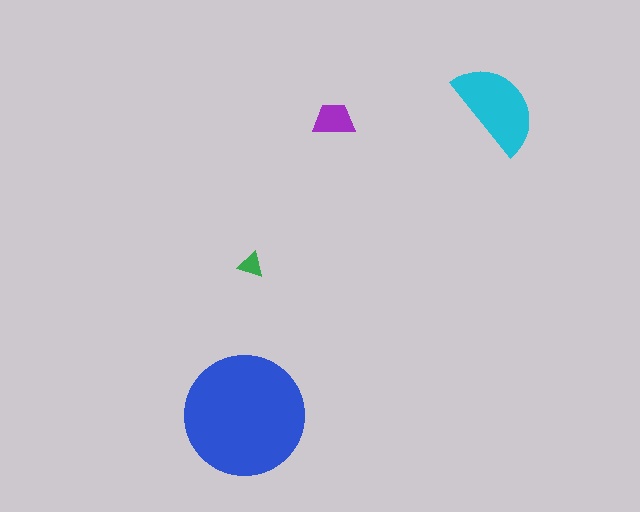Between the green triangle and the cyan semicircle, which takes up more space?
The cyan semicircle.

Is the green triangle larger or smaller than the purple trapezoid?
Smaller.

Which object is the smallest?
The green triangle.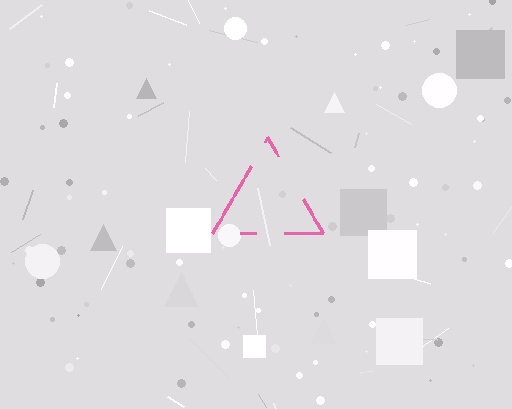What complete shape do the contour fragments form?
The contour fragments form a triangle.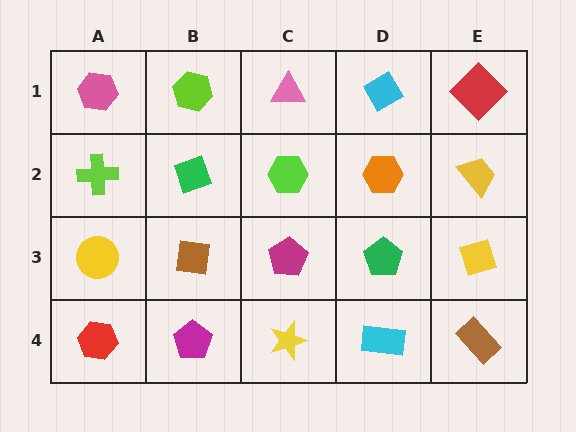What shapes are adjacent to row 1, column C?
A lime hexagon (row 2, column C), a lime hexagon (row 1, column B), a cyan diamond (row 1, column D).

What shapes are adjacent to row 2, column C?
A pink triangle (row 1, column C), a magenta pentagon (row 3, column C), a green diamond (row 2, column B), an orange hexagon (row 2, column D).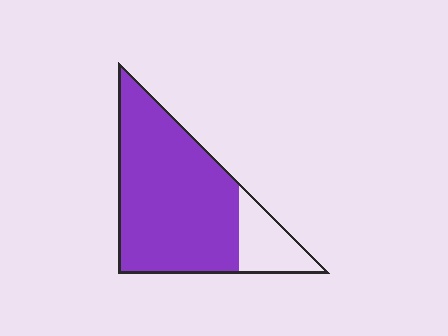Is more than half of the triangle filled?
Yes.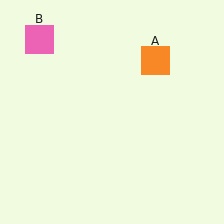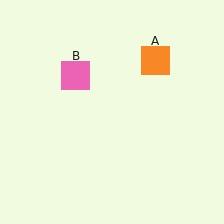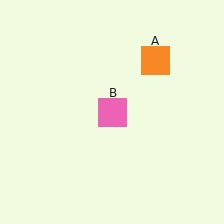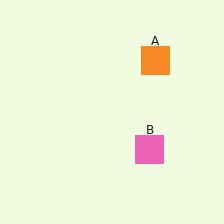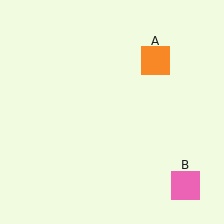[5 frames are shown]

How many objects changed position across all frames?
1 object changed position: pink square (object B).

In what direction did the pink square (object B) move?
The pink square (object B) moved down and to the right.